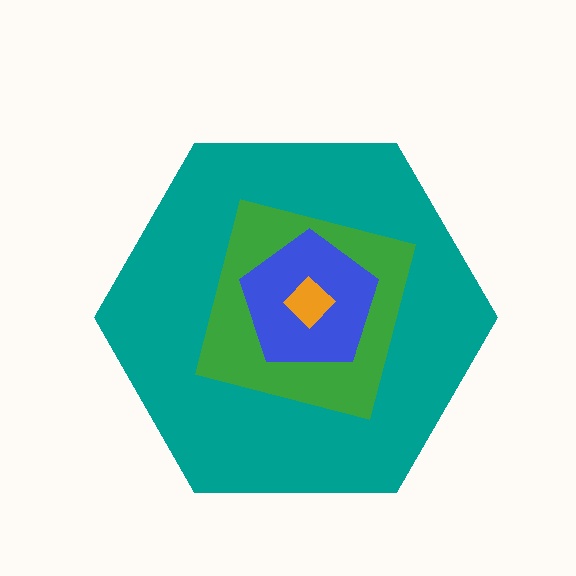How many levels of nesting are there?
4.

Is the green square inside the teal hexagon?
Yes.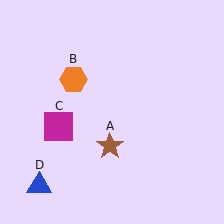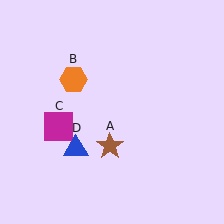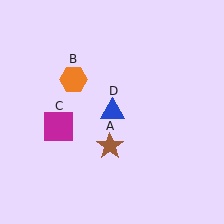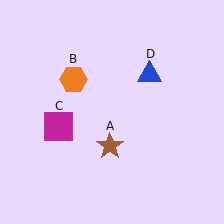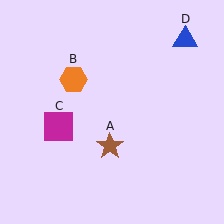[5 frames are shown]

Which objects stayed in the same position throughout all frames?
Brown star (object A) and orange hexagon (object B) and magenta square (object C) remained stationary.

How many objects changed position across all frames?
1 object changed position: blue triangle (object D).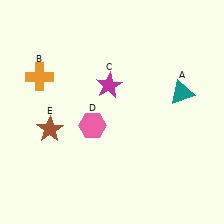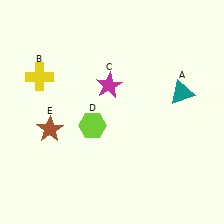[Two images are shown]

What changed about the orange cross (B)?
In Image 1, B is orange. In Image 2, it changed to yellow.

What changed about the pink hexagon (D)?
In Image 1, D is pink. In Image 2, it changed to lime.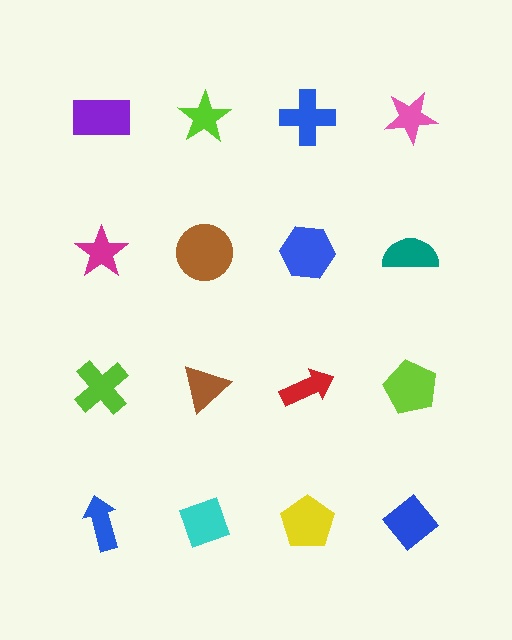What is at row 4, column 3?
A yellow pentagon.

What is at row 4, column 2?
A cyan diamond.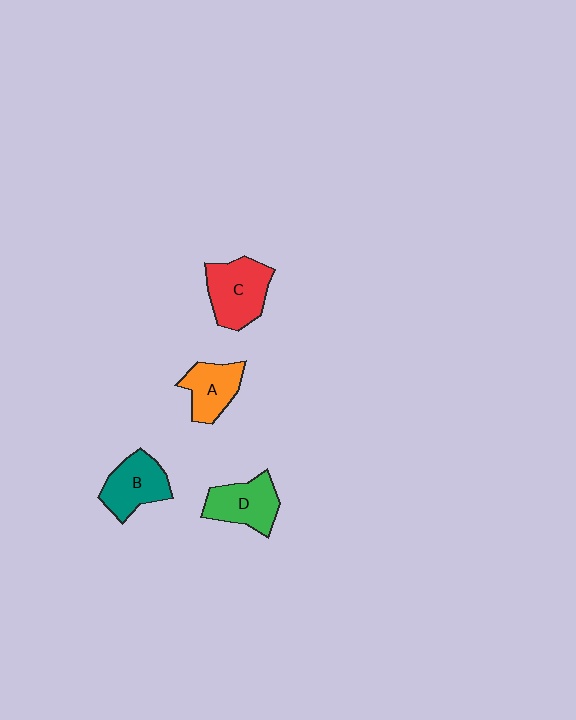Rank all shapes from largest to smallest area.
From largest to smallest: C (red), B (teal), D (green), A (orange).